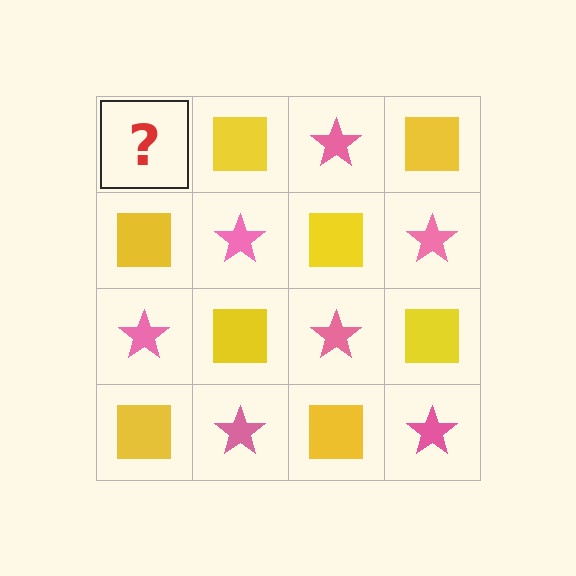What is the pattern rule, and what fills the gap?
The rule is that it alternates pink star and yellow square in a checkerboard pattern. The gap should be filled with a pink star.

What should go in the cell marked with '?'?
The missing cell should contain a pink star.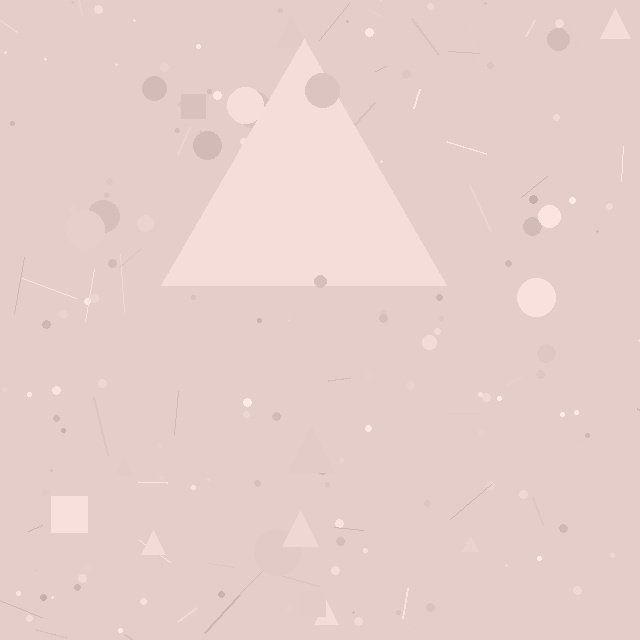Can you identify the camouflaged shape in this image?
The camouflaged shape is a triangle.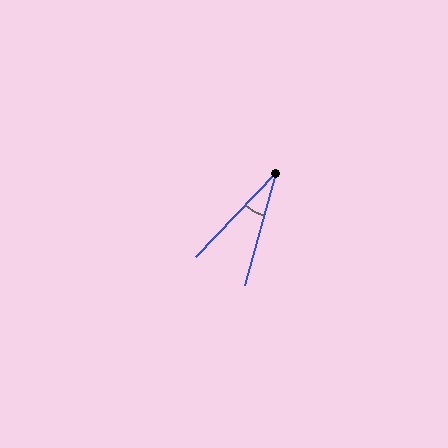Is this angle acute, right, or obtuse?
It is acute.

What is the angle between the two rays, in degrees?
Approximately 28 degrees.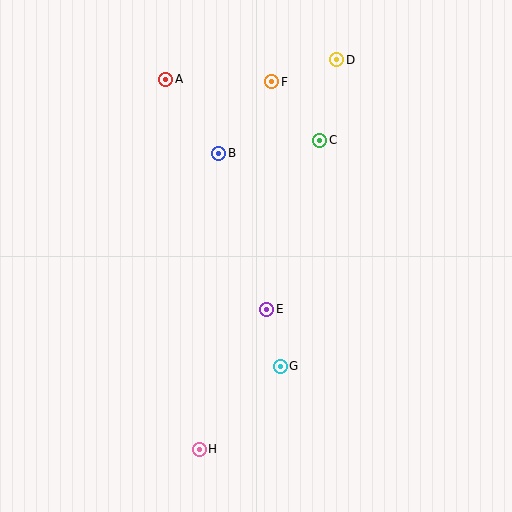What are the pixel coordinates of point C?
Point C is at (320, 140).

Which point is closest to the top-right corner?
Point D is closest to the top-right corner.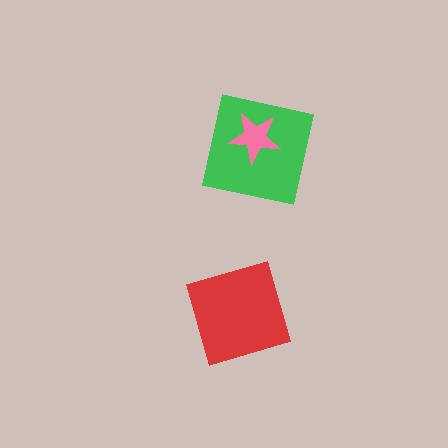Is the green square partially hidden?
Yes, it is partially covered by another shape.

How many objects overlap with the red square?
0 objects overlap with the red square.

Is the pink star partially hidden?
No, no other shape covers it.